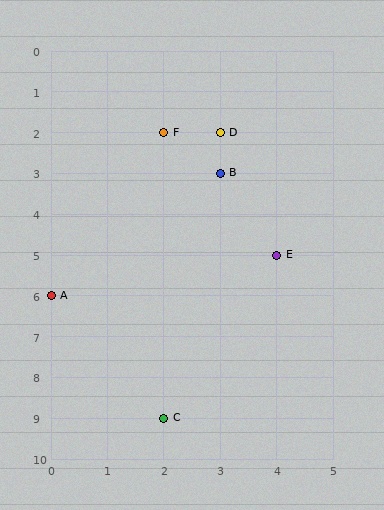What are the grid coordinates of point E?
Point E is at grid coordinates (4, 5).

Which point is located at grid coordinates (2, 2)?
Point F is at (2, 2).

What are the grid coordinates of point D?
Point D is at grid coordinates (3, 2).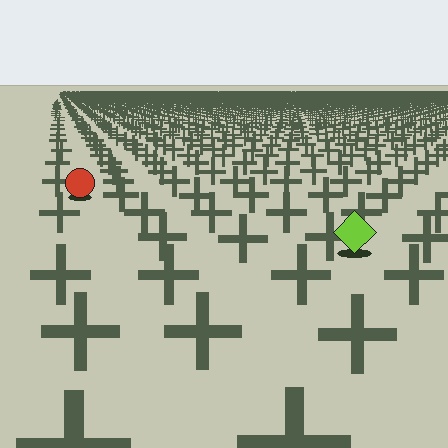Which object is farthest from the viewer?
The red circle is farthest from the viewer. It appears smaller and the ground texture around it is denser.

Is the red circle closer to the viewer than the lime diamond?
No. The lime diamond is closer — you can tell from the texture gradient: the ground texture is coarser near it.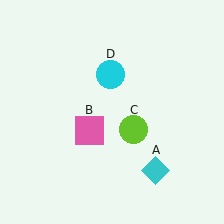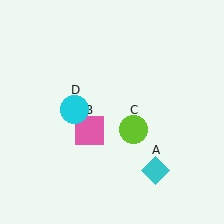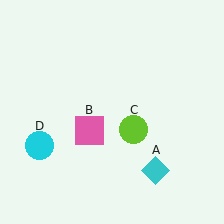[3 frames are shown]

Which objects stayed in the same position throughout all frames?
Cyan diamond (object A) and pink square (object B) and lime circle (object C) remained stationary.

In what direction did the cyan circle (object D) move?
The cyan circle (object D) moved down and to the left.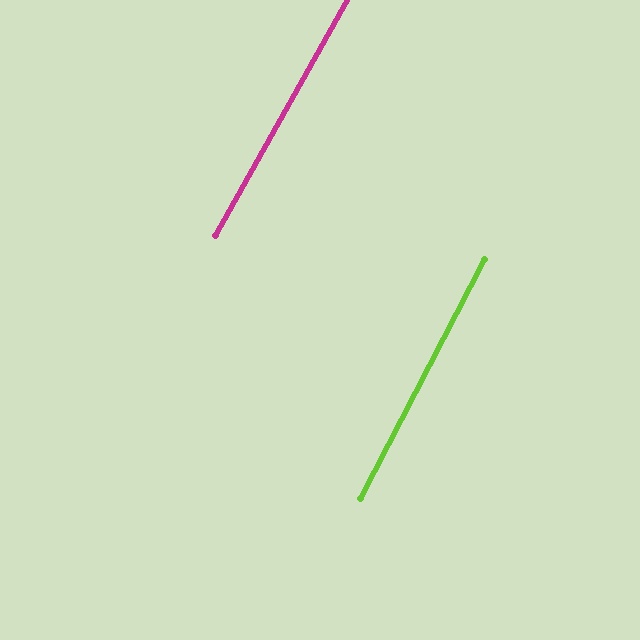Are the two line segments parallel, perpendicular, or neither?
Parallel — their directions differ by only 2.0°.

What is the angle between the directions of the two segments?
Approximately 2 degrees.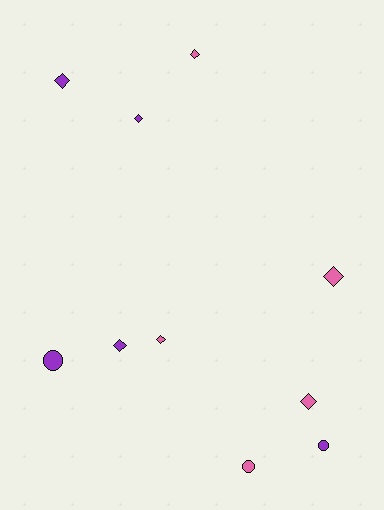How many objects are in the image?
There are 10 objects.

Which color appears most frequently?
Pink, with 5 objects.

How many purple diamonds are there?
There are 3 purple diamonds.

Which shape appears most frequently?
Diamond, with 7 objects.